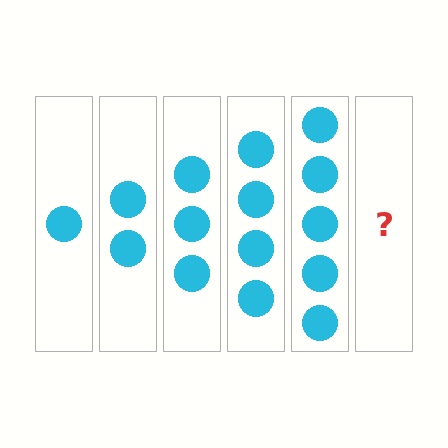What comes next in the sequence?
The next element should be 6 circles.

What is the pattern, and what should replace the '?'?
The pattern is that each step adds one more circle. The '?' should be 6 circles.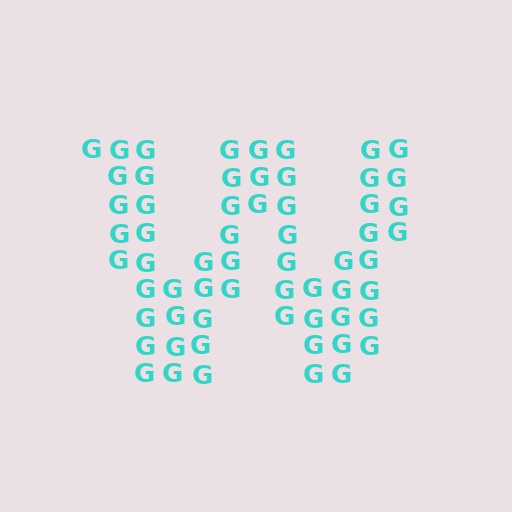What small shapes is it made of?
It is made of small letter G's.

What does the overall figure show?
The overall figure shows the letter W.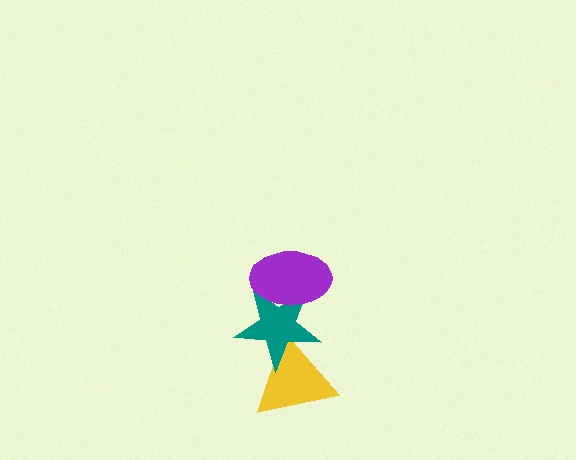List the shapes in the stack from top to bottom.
From top to bottom: the purple ellipse, the teal star, the yellow triangle.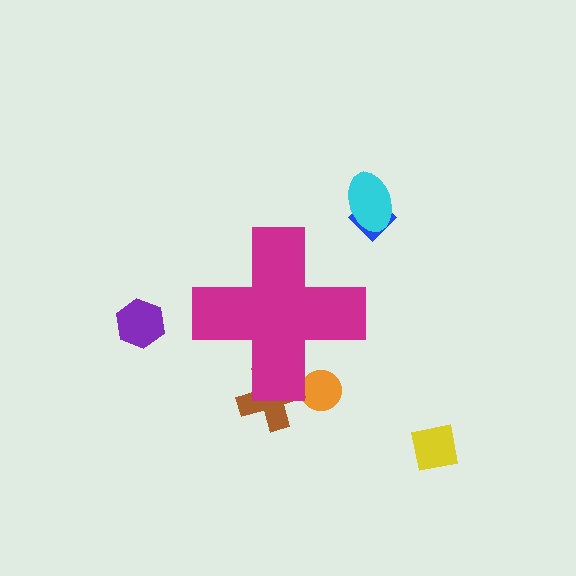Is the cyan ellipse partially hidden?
No, the cyan ellipse is fully visible.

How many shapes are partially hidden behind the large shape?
2 shapes are partially hidden.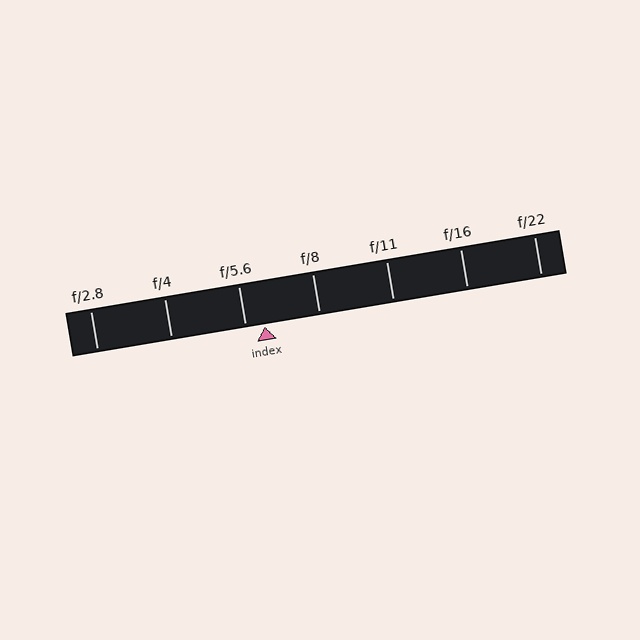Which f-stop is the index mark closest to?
The index mark is closest to f/5.6.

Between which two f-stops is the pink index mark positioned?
The index mark is between f/5.6 and f/8.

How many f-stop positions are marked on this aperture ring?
There are 7 f-stop positions marked.